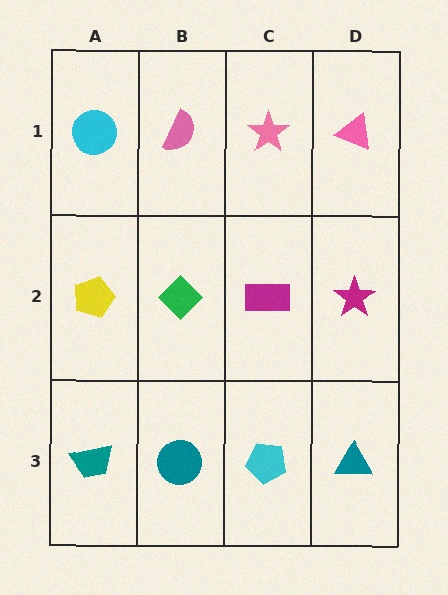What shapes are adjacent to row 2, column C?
A pink star (row 1, column C), a cyan pentagon (row 3, column C), a green diamond (row 2, column B), a magenta star (row 2, column D).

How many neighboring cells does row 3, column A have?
2.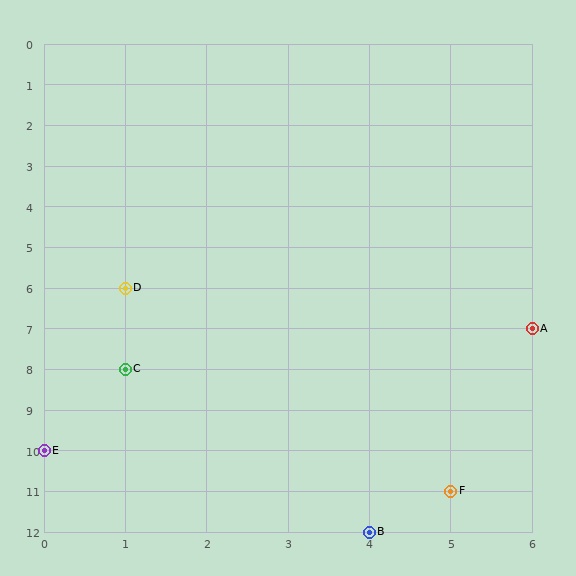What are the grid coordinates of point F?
Point F is at grid coordinates (5, 11).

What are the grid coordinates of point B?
Point B is at grid coordinates (4, 12).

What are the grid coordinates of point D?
Point D is at grid coordinates (1, 6).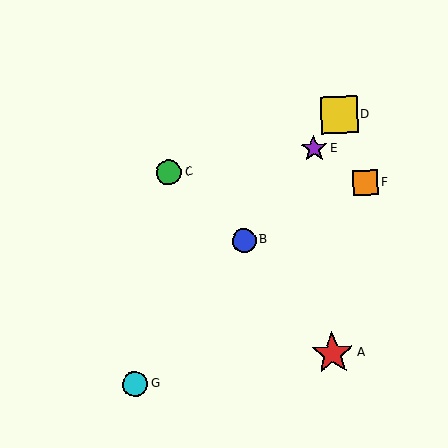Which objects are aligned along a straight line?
Objects B, D, E, G are aligned along a straight line.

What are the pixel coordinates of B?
Object B is at (244, 241).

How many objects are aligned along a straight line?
4 objects (B, D, E, G) are aligned along a straight line.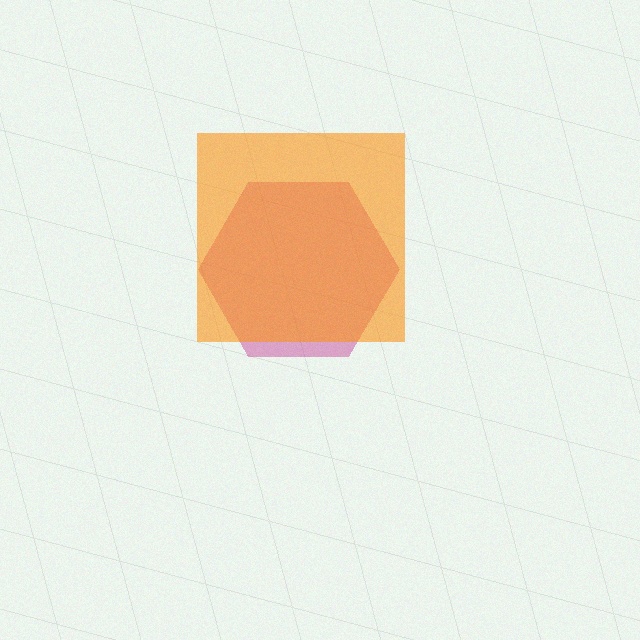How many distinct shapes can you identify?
There are 2 distinct shapes: a magenta hexagon, an orange square.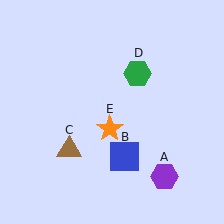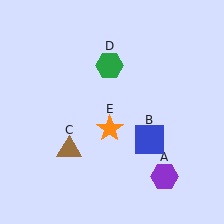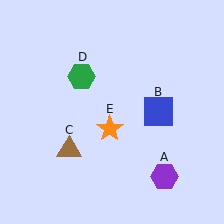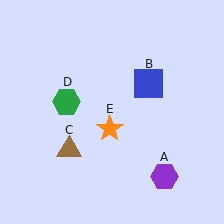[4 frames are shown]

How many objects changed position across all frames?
2 objects changed position: blue square (object B), green hexagon (object D).